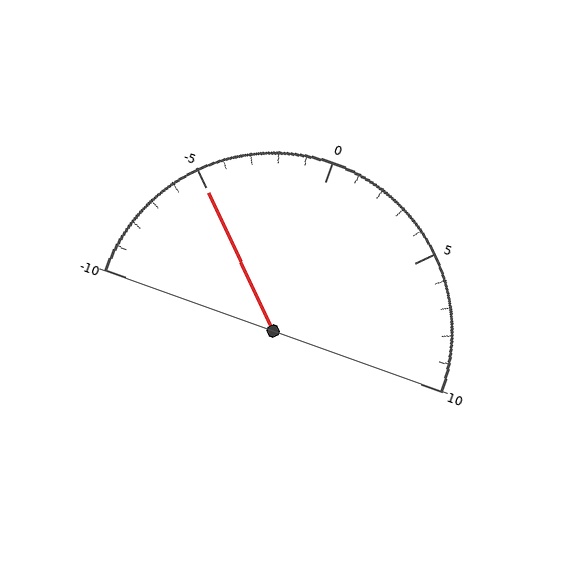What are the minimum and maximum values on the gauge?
The gauge ranges from -10 to 10.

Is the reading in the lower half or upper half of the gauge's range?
The reading is in the lower half of the range (-10 to 10).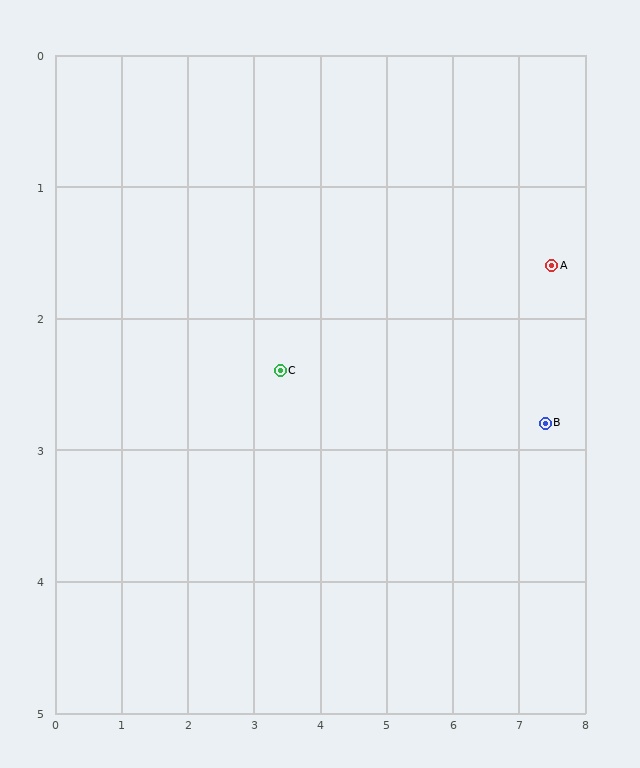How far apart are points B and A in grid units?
Points B and A are about 1.2 grid units apart.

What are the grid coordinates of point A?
Point A is at approximately (7.5, 1.6).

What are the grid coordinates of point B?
Point B is at approximately (7.4, 2.8).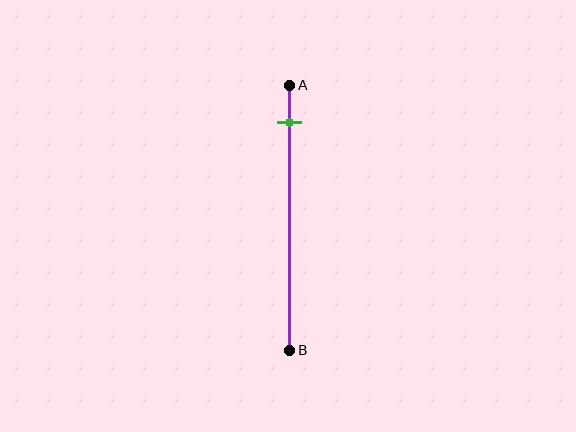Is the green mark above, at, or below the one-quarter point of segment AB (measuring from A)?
The green mark is above the one-quarter point of segment AB.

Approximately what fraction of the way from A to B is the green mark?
The green mark is approximately 15% of the way from A to B.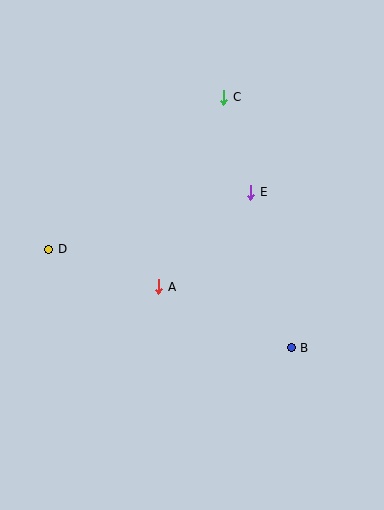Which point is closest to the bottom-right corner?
Point B is closest to the bottom-right corner.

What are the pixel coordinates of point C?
Point C is at (224, 97).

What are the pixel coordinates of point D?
Point D is at (49, 249).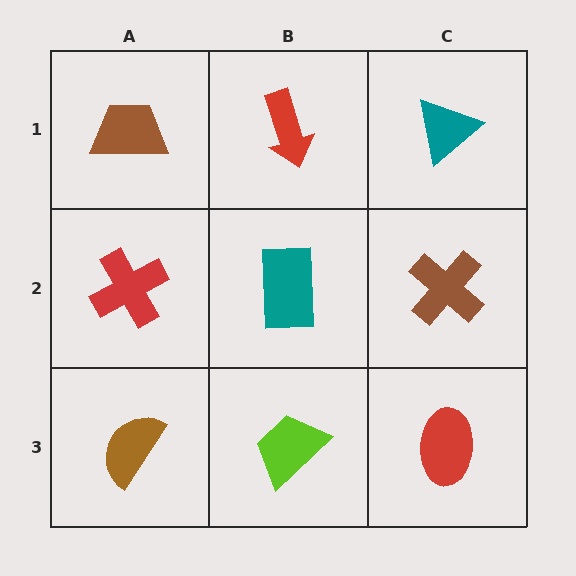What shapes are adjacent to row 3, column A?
A red cross (row 2, column A), a lime trapezoid (row 3, column B).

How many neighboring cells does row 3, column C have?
2.